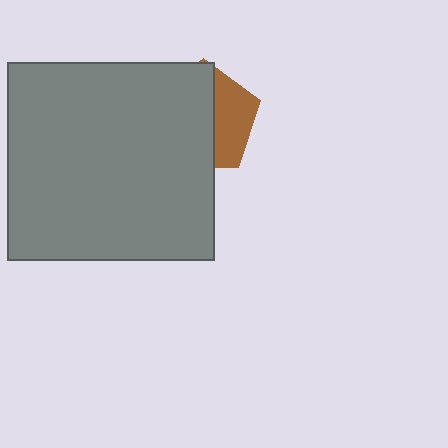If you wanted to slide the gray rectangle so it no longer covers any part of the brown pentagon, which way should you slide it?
Slide it left — that is the most direct way to separate the two shapes.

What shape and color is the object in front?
The object in front is a gray rectangle.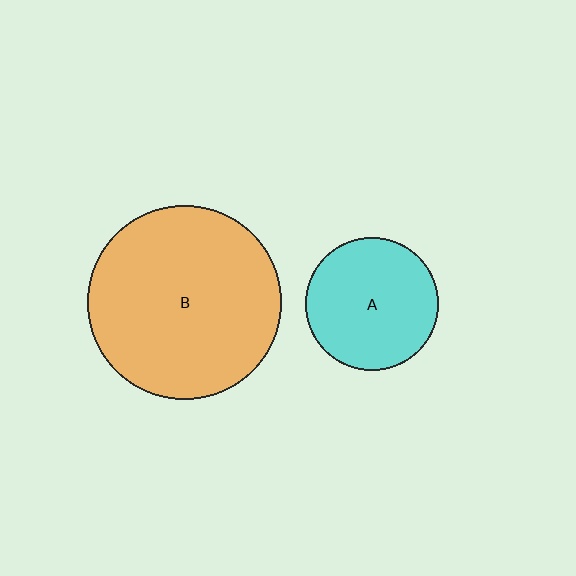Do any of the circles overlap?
No, none of the circles overlap.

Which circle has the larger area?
Circle B (orange).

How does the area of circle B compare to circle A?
Approximately 2.1 times.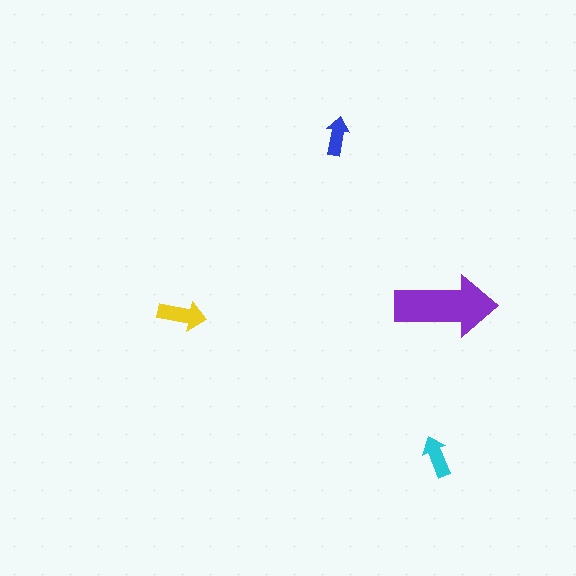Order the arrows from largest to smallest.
the purple one, the yellow one, the cyan one, the blue one.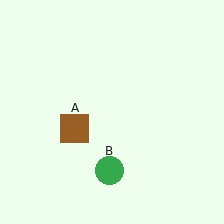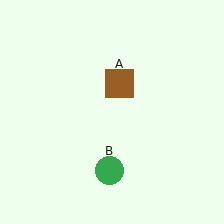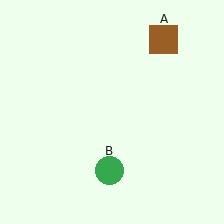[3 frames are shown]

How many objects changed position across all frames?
1 object changed position: brown square (object A).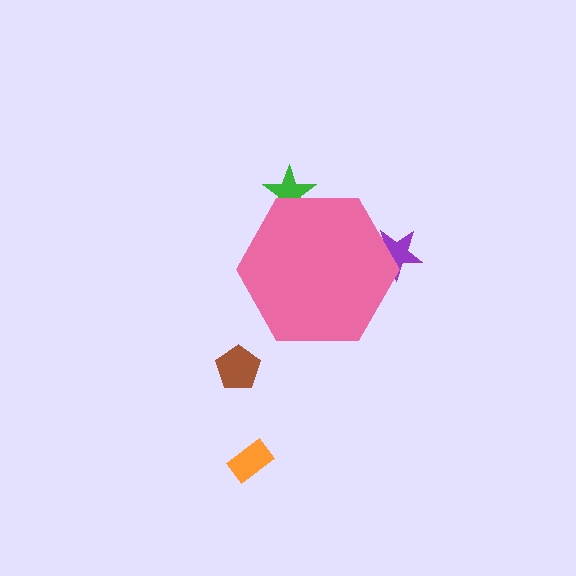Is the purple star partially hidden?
Yes, the purple star is partially hidden behind the pink hexagon.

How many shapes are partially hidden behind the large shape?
2 shapes are partially hidden.